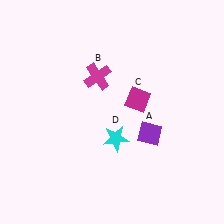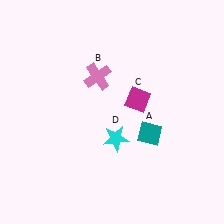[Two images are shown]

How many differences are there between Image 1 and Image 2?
There are 2 differences between the two images.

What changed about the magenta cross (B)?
In Image 1, B is magenta. In Image 2, it changed to pink.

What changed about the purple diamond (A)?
In Image 1, A is purple. In Image 2, it changed to teal.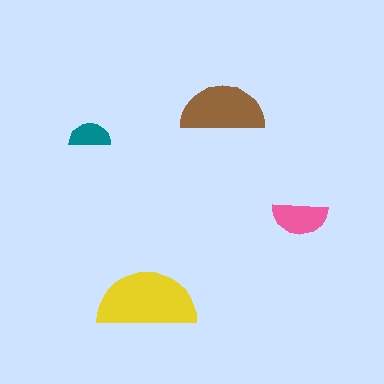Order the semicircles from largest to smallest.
the yellow one, the brown one, the pink one, the teal one.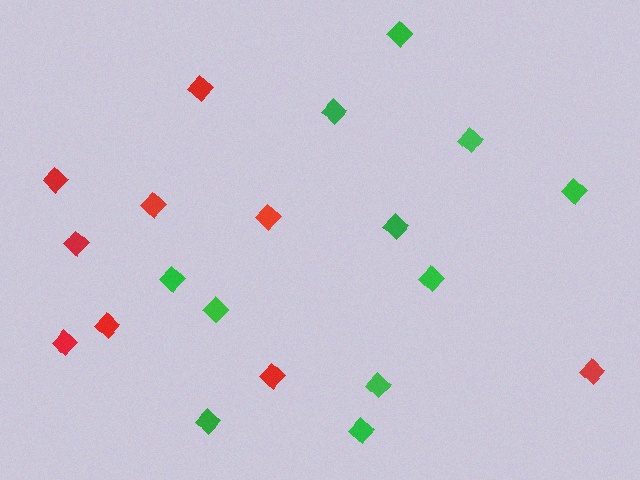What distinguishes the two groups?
There are 2 groups: one group of red diamonds (9) and one group of green diamonds (11).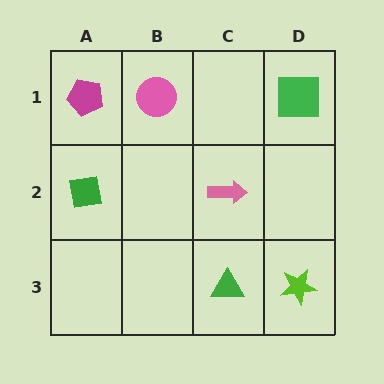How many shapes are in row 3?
2 shapes.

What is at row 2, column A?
A green square.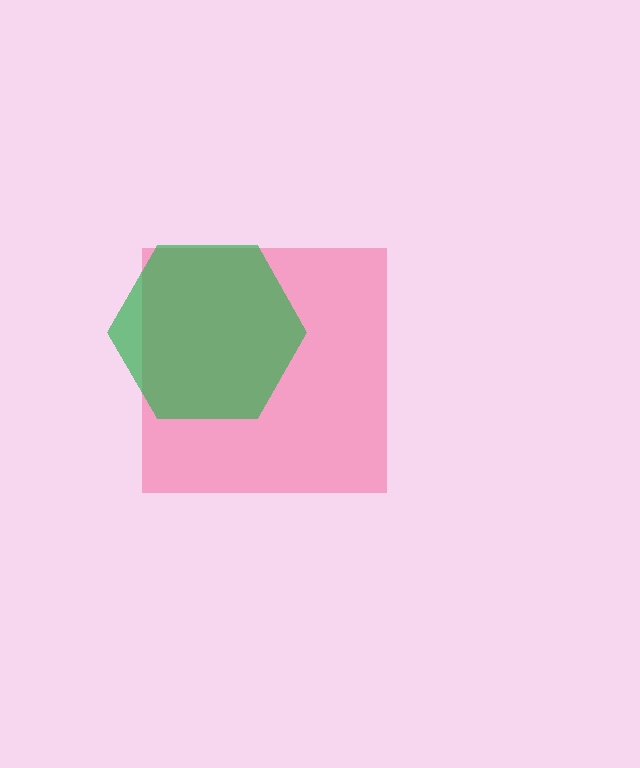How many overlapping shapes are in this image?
There are 2 overlapping shapes in the image.